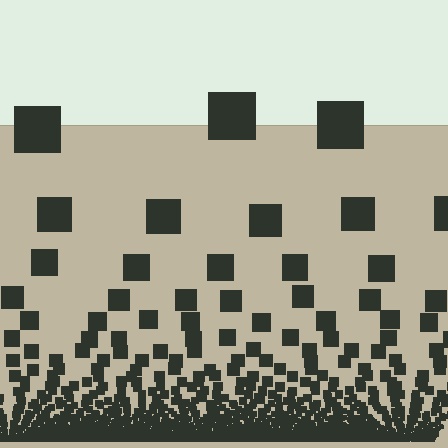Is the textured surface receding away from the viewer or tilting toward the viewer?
The surface appears to tilt toward the viewer. Texture elements get larger and sparser toward the top.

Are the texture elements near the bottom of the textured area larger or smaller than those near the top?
Smaller. The gradient is inverted — elements near the bottom are smaller and denser.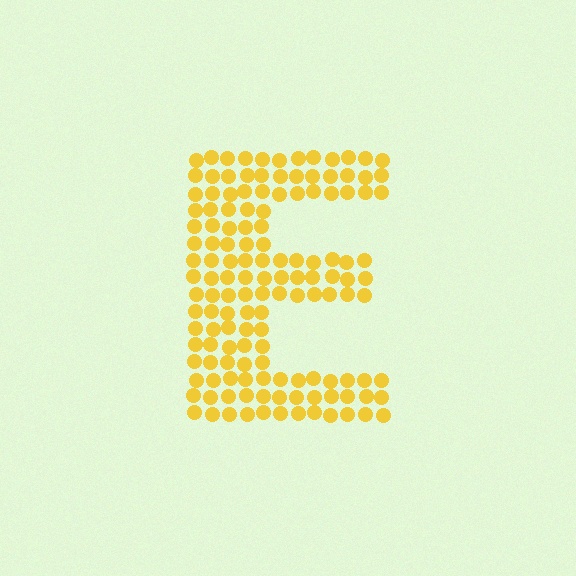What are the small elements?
The small elements are circles.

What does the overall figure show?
The overall figure shows the letter E.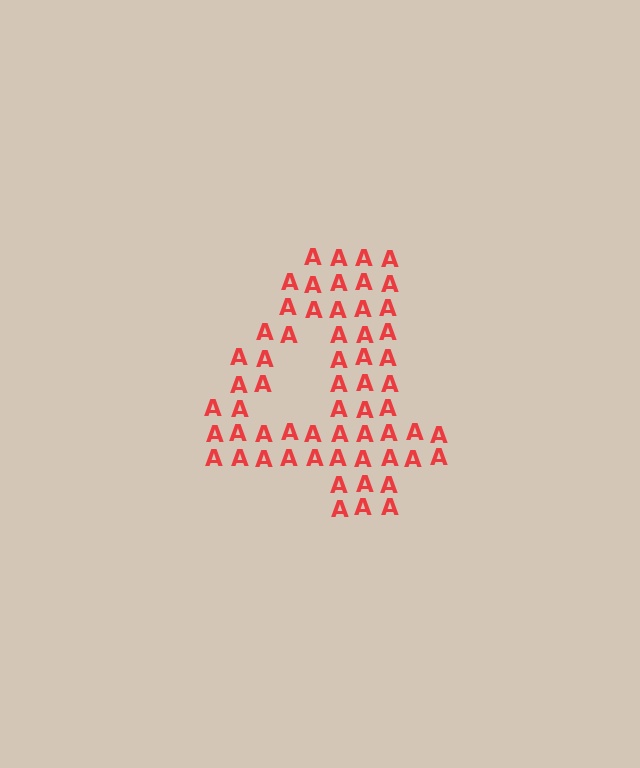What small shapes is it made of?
It is made of small letter A's.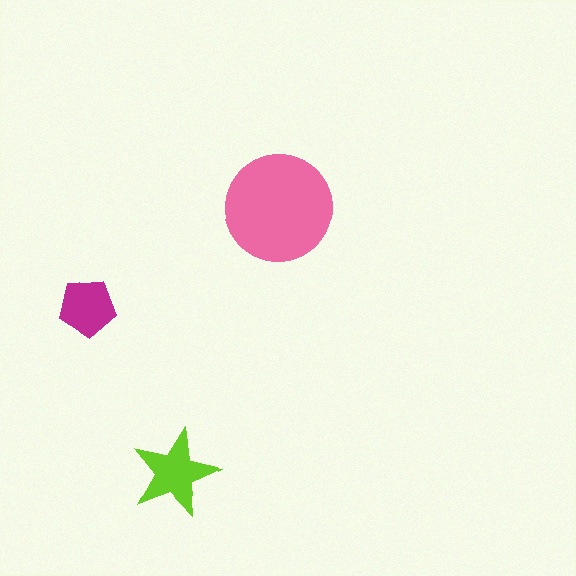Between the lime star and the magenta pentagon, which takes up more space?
The lime star.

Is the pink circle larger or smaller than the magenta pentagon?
Larger.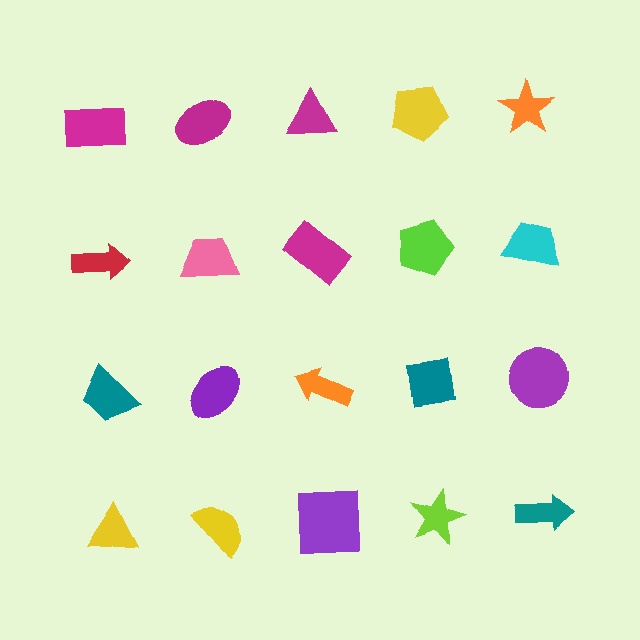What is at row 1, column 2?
A magenta ellipse.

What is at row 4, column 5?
A teal arrow.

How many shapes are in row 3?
5 shapes.